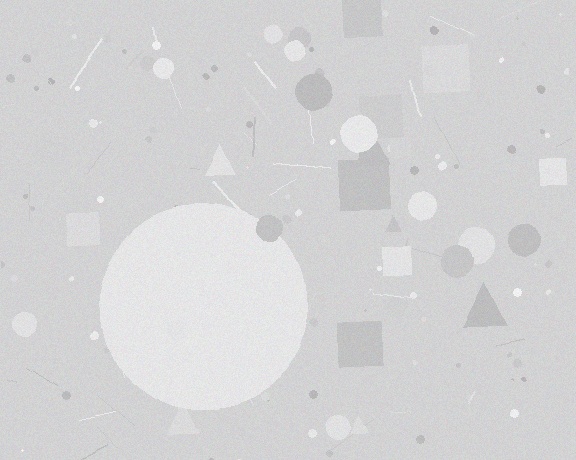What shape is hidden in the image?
A circle is hidden in the image.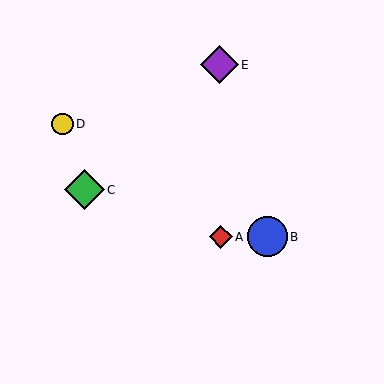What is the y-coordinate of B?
Object B is at y≈237.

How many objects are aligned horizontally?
2 objects (A, B) are aligned horizontally.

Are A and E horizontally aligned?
No, A is at y≈237 and E is at y≈65.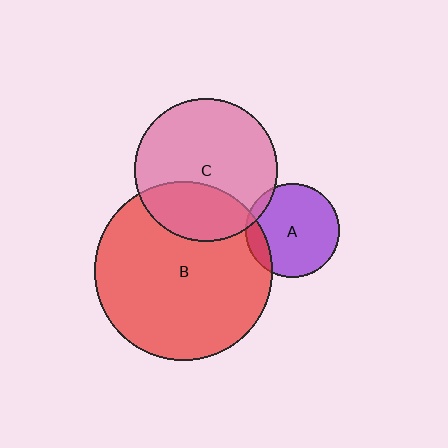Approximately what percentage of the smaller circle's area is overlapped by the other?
Approximately 15%.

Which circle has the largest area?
Circle B (red).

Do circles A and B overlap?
Yes.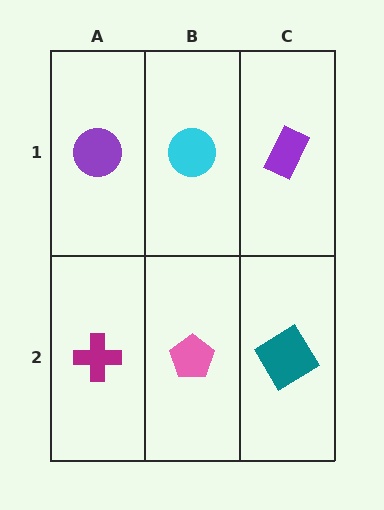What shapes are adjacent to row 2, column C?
A purple rectangle (row 1, column C), a pink pentagon (row 2, column B).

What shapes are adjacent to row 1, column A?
A magenta cross (row 2, column A), a cyan circle (row 1, column B).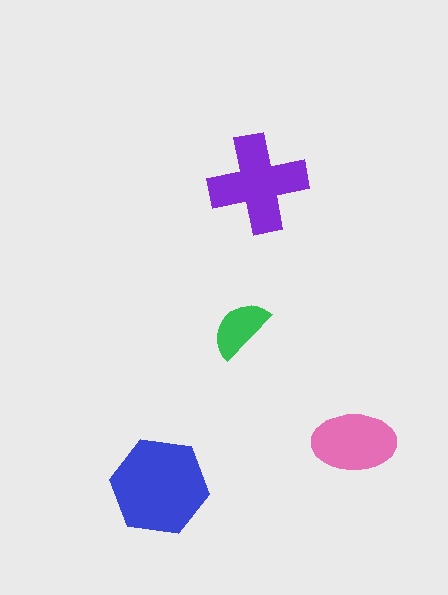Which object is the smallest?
The green semicircle.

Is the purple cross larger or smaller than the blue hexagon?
Smaller.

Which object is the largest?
The blue hexagon.